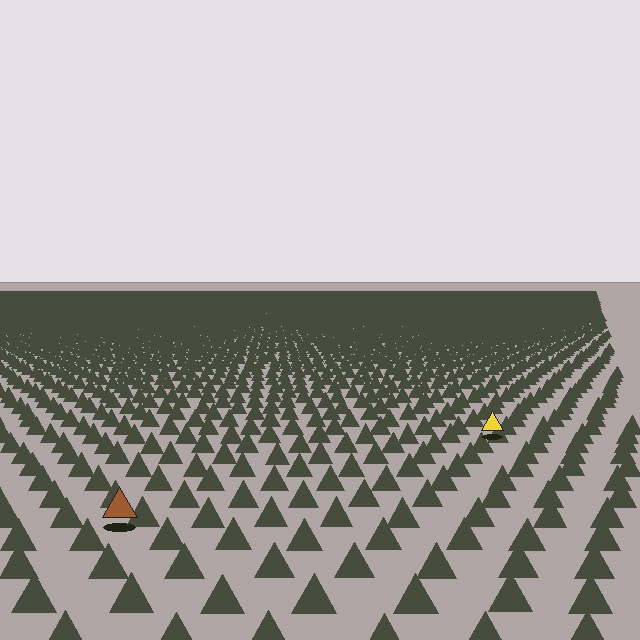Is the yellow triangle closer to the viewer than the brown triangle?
No. The brown triangle is closer — you can tell from the texture gradient: the ground texture is coarser near it.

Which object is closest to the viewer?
The brown triangle is closest. The texture marks near it are larger and more spread out.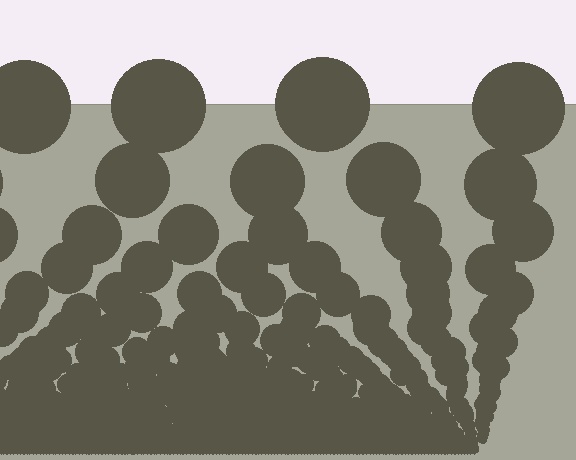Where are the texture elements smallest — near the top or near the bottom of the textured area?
Near the bottom.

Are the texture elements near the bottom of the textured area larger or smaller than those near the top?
Smaller. The gradient is inverted — elements near the bottom are smaller and denser.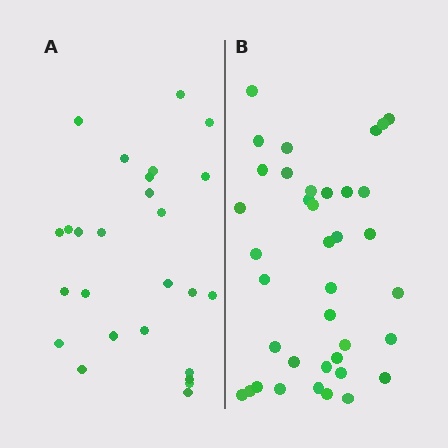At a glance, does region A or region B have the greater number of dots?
Region B (the right region) has more dots.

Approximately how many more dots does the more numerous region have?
Region B has roughly 12 or so more dots than region A.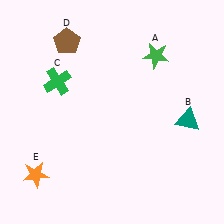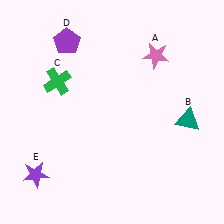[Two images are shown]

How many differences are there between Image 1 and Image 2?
There are 3 differences between the two images.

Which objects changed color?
A changed from green to pink. D changed from brown to purple. E changed from orange to purple.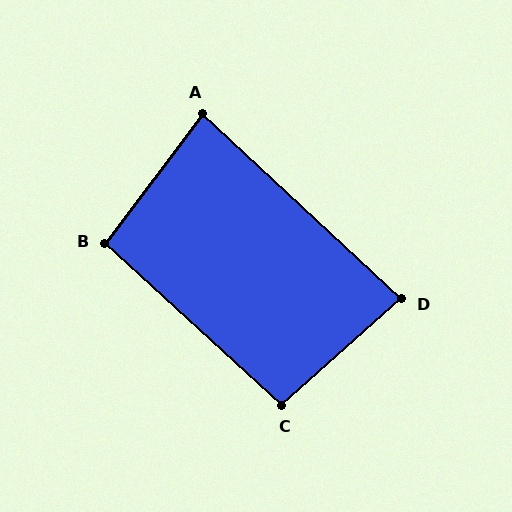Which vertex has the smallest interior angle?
A, at approximately 84 degrees.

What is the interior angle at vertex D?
Approximately 85 degrees (acute).